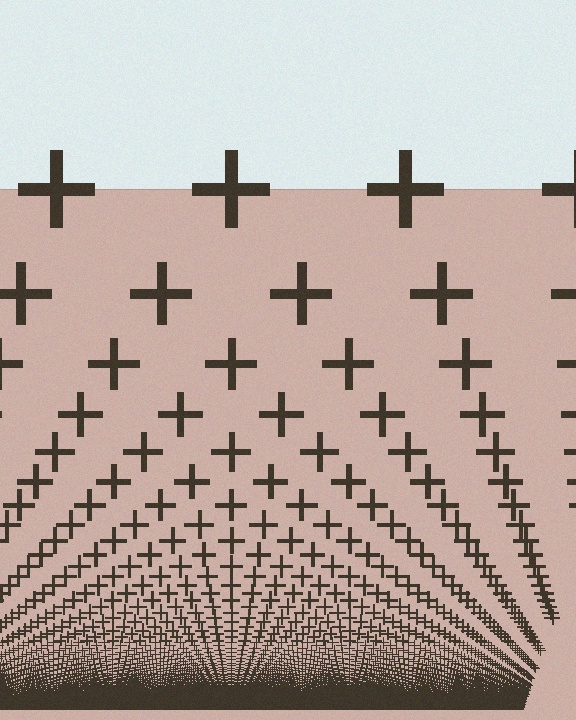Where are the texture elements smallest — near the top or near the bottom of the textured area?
Near the bottom.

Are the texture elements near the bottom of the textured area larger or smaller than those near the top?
Smaller. The gradient is inverted — elements near the bottom are smaller and denser.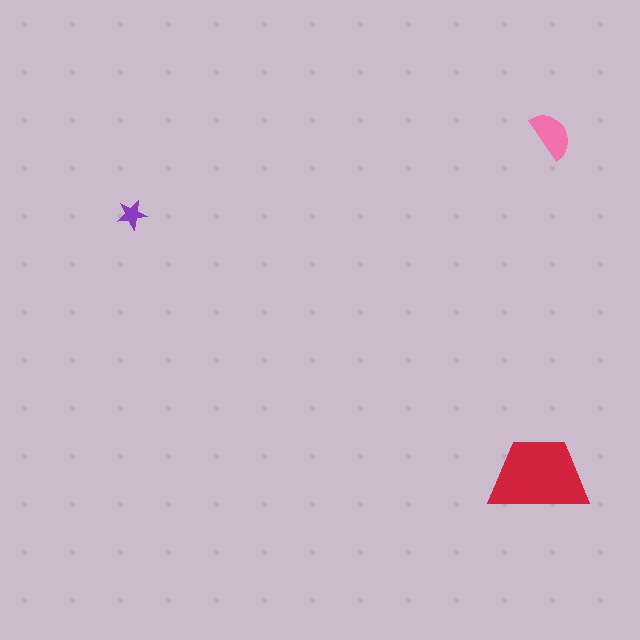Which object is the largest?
The red trapezoid.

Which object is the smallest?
The purple star.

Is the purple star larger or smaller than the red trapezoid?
Smaller.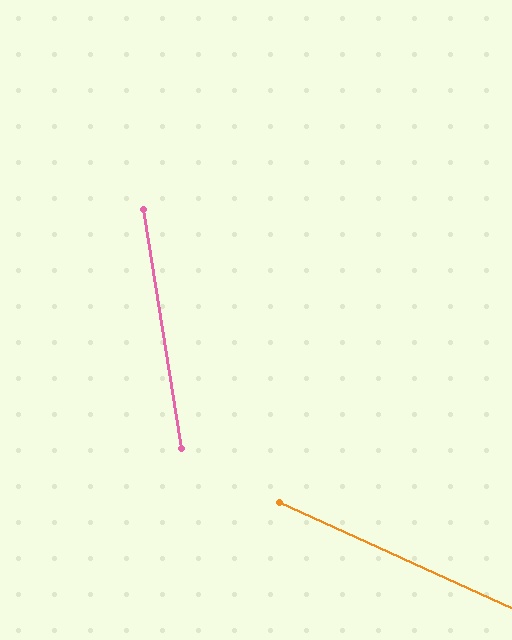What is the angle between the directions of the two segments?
Approximately 57 degrees.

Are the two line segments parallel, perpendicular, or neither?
Neither parallel nor perpendicular — they differ by about 57°.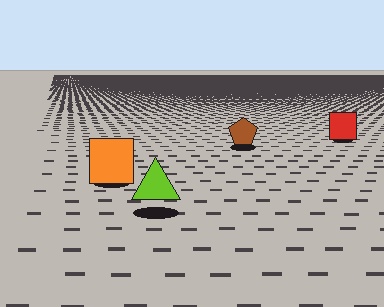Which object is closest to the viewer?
The lime triangle is closest. The texture marks near it are larger and more spread out.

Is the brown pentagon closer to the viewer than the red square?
Yes. The brown pentagon is closer — you can tell from the texture gradient: the ground texture is coarser near it.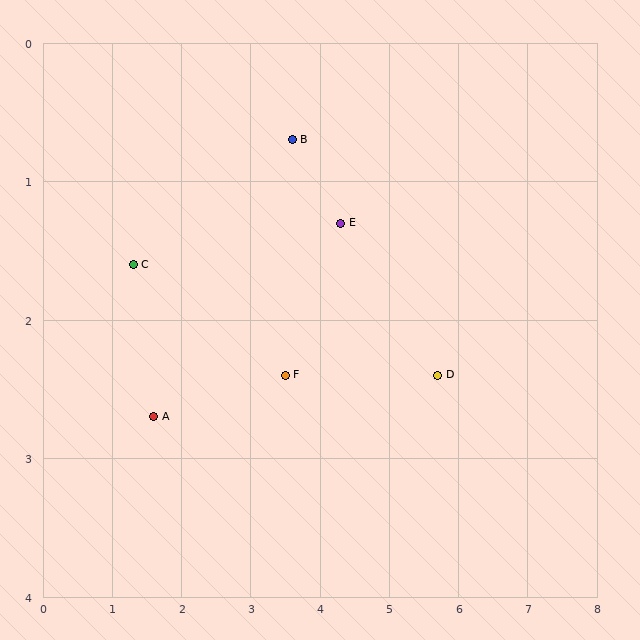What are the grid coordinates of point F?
Point F is at approximately (3.5, 2.4).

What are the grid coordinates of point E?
Point E is at approximately (4.3, 1.3).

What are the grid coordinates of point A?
Point A is at approximately (1.6, 2.7).